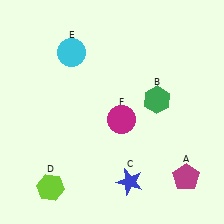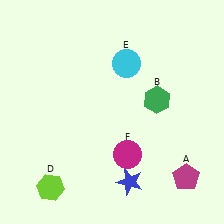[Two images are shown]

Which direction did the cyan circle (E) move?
The cyan circle (E) moved right.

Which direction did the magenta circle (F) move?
The magenta circle (F) moved down.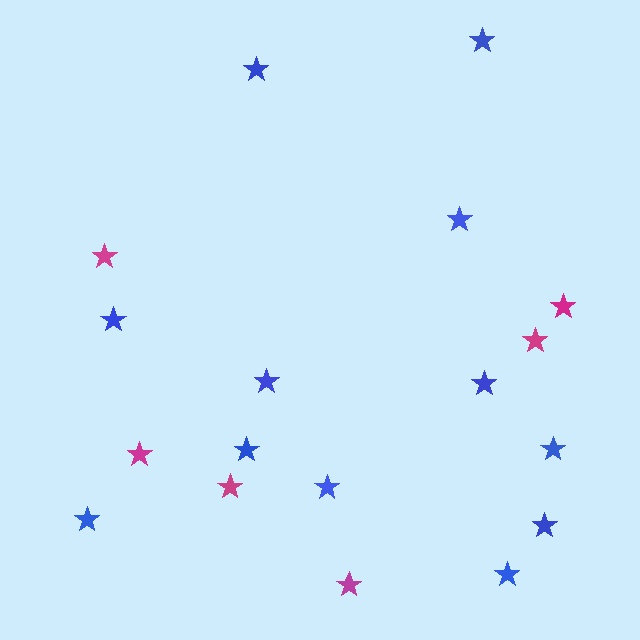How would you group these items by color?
There are 2 groups: one group of magenta stars (6) and one group of blue stars (12).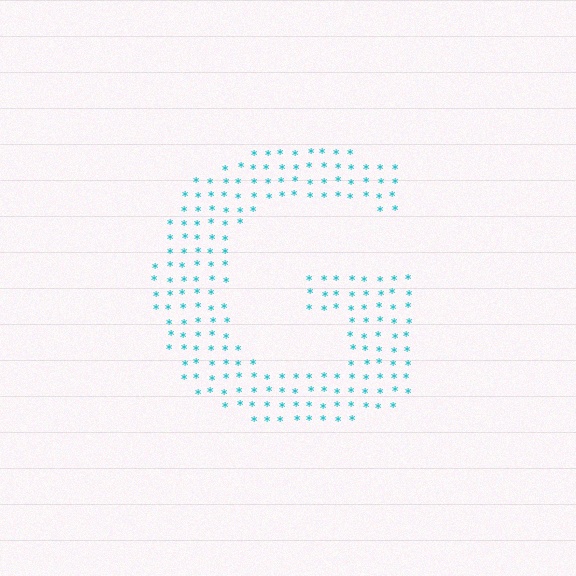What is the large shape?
The large shape is the letter G.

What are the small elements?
The small elements are asterisks.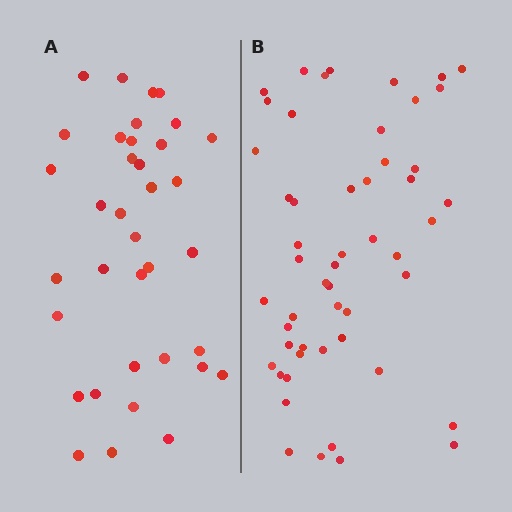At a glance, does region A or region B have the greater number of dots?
Region B (the right region) has more dots.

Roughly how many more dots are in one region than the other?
Region B has approximately 15 more dots than region A.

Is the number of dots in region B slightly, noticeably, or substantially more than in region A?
Region B has noticeably more, but not dramatically so. The ratio is roughly 1.4 to 1.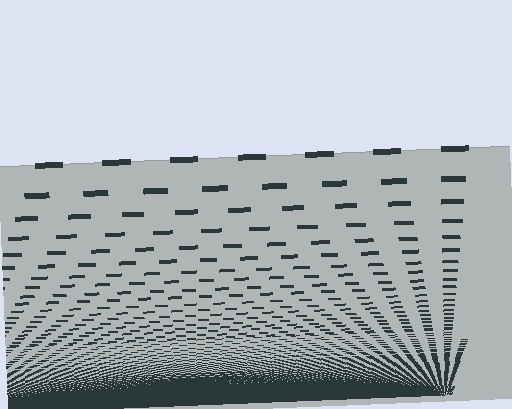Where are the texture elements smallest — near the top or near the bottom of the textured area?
Near the bottom.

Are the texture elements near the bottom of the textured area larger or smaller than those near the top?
Smaller. The gradient is inverted — elements near the bottom are smaller and denser.